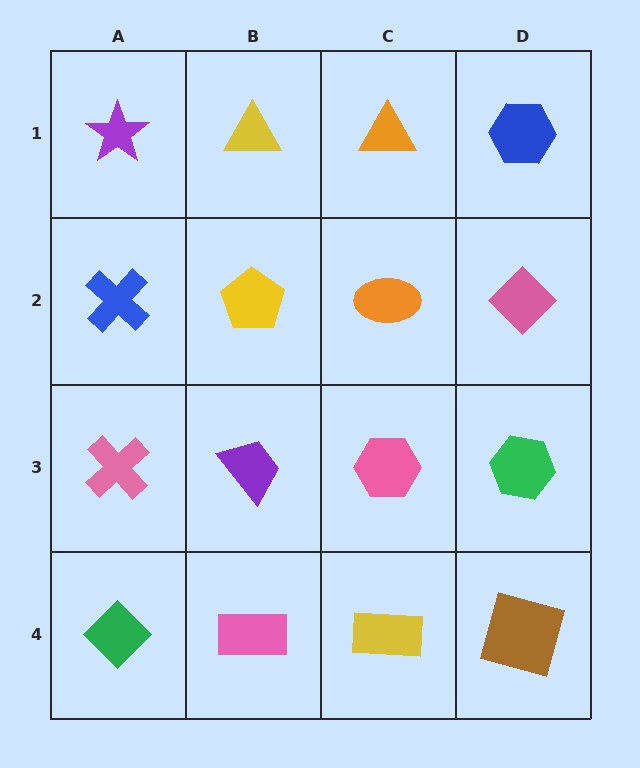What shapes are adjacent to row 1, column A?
A blue cross (row 2, column A), a yellow triangle (row 1, column B).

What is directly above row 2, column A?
A purple star.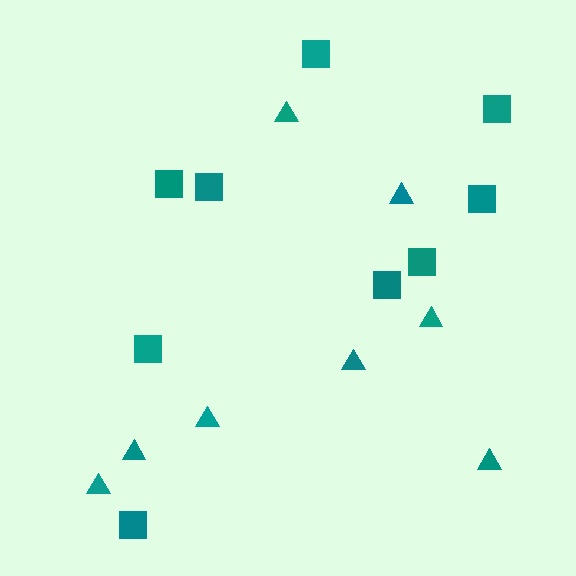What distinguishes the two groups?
There are 2 groups: one group of squares (9) and one group of triangles (8).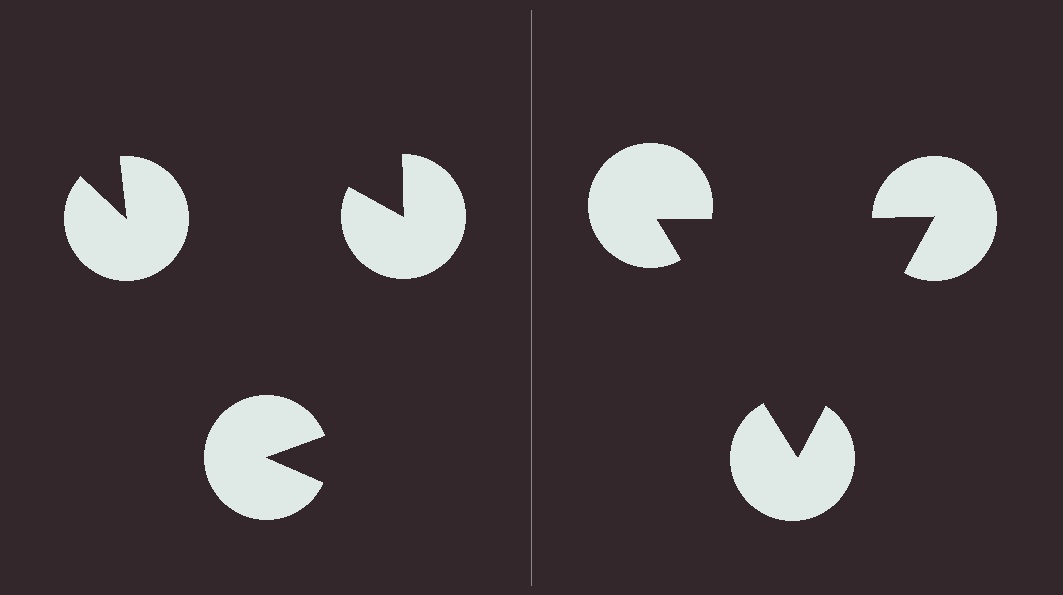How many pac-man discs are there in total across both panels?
6 — 3 on each side.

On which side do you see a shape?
An illusory triangle appears on the right side. On the left side the wedge cuts are rotated, so no coherent shape forms.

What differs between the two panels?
The pac-man discs are positioned identically on both sides; only the wedge orientations differ. On the right they align to a triangle; on the left they are misaligned.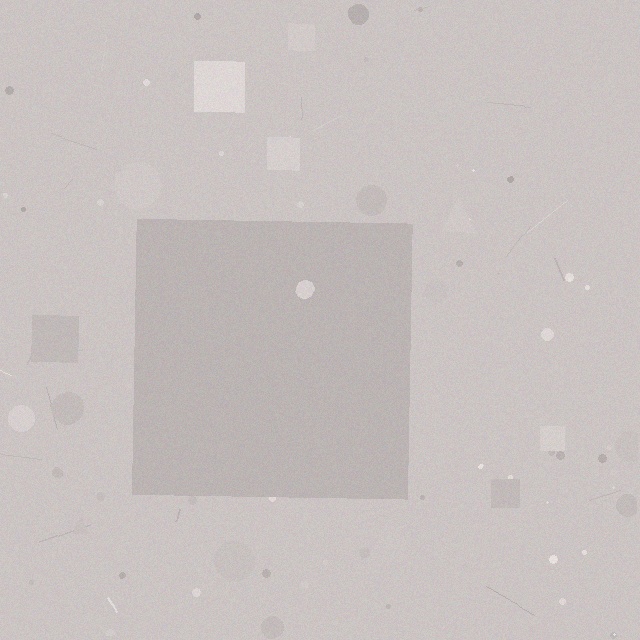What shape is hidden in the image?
A square is hidden in the image.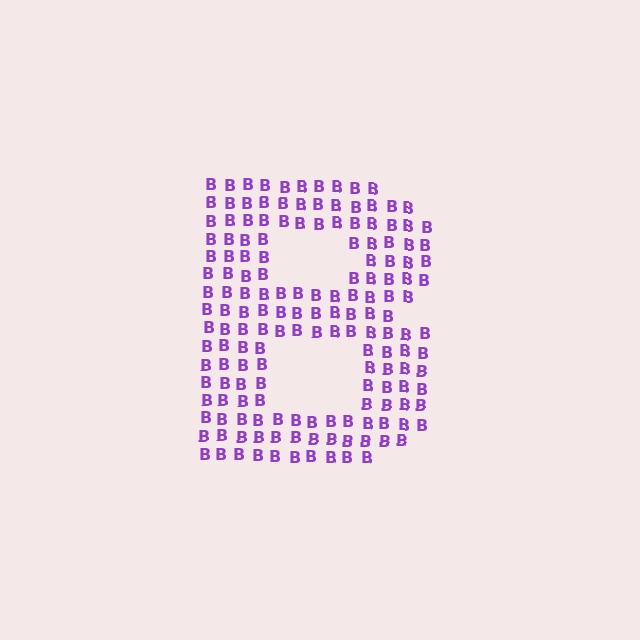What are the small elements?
The small elements are letter B's.